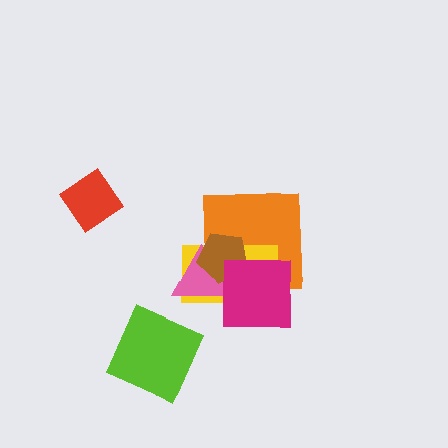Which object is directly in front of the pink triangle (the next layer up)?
The brown pentagon is directly in front of the pink triangle.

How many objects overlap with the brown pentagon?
4 objects overlap with the brown pentagon.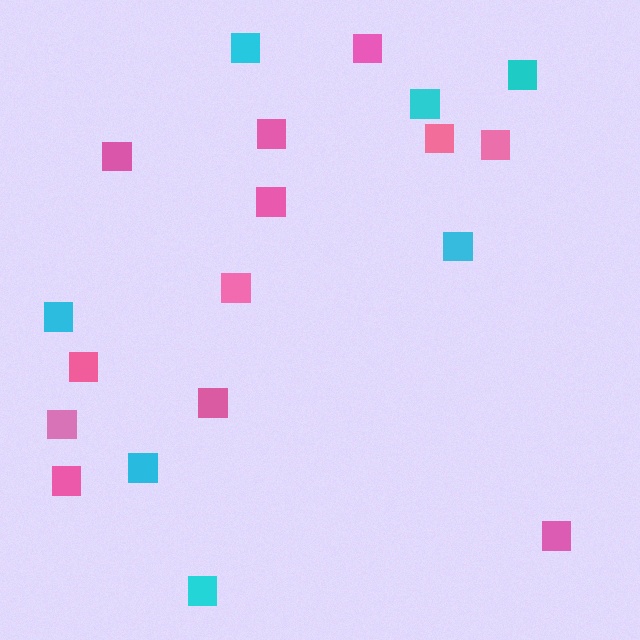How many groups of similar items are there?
There are 2 groups: one group of cyan squares (7) and one group of pink squares (12).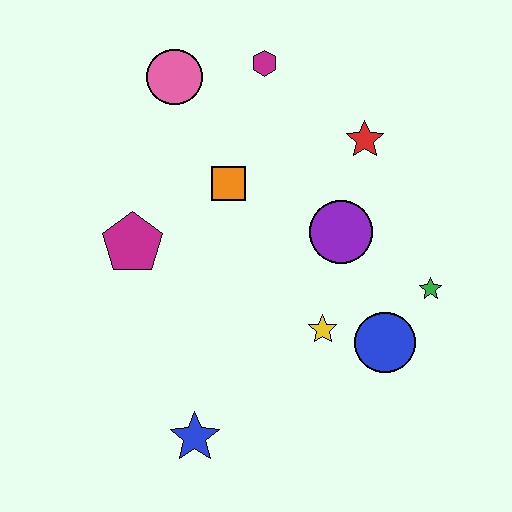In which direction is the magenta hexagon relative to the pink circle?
The magenta hexagon is to the right of the pink circle.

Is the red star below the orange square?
No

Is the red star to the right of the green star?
No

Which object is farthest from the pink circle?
The blue star is farthest from the pink circle.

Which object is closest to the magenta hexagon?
The pink circle is closest to the magenta hexagon.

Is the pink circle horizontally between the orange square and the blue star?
No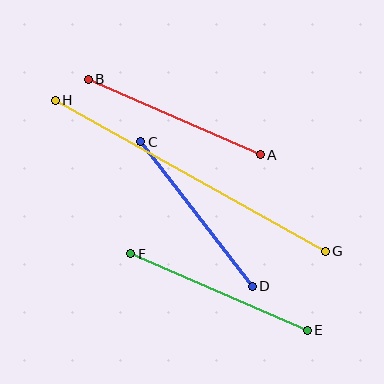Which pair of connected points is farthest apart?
Points G and H are farthest apart.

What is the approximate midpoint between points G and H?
The midpoint is at approximately (190, 176) pixels.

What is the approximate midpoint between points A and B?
The midpoint is at approximately (174, 117) pixels.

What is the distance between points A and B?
The distance is approximately 188 pixels.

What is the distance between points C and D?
The distance is approximately 183 pixels.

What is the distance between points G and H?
The distance is approximately 310 pixels.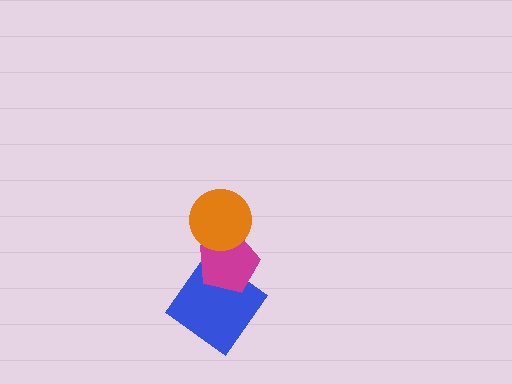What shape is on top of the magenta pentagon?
The orange circle is on top of the magenta pentagon.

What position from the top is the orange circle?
The orange circle is 1st from the top.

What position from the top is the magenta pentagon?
The magenta pentagon is 2nd from the top.